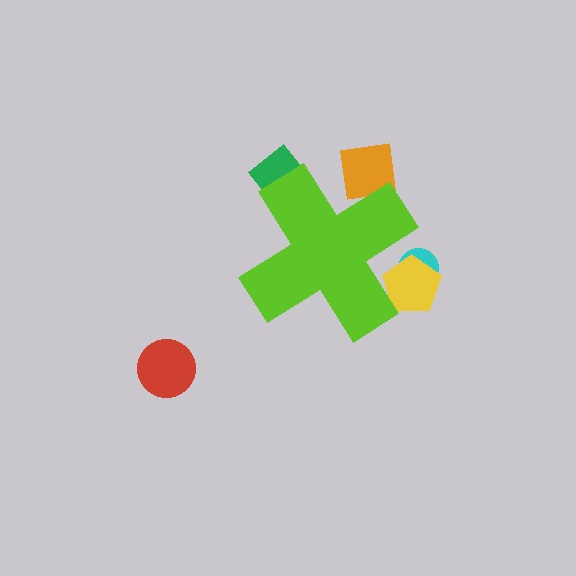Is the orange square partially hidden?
Yes, the orange square is partially hidden behind the lime cross.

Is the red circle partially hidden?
No, the red circle is fully visible.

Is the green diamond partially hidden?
Yes, the green diamond is partially hidden behind the lime cross.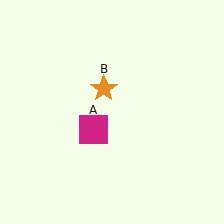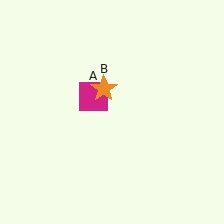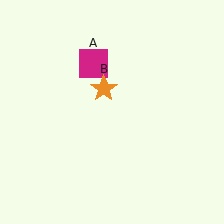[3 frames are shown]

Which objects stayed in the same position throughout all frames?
Orange star (object B) remained stationary.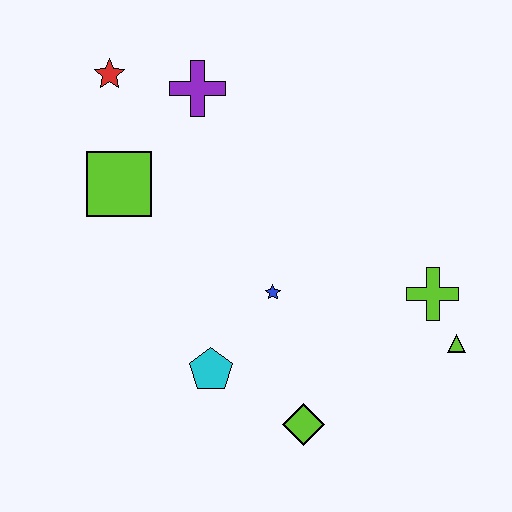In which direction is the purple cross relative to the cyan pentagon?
The purple cross is above the cyan pentagon.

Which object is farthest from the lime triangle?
The red star is farthest from the lime triangle.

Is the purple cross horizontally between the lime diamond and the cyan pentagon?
No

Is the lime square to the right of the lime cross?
No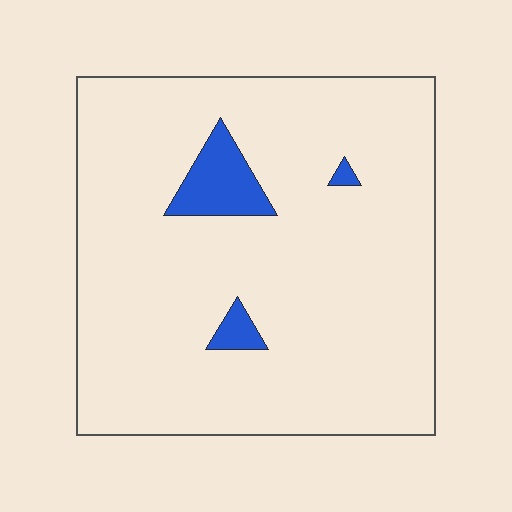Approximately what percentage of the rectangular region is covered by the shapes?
Approximately 5%.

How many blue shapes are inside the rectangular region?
3.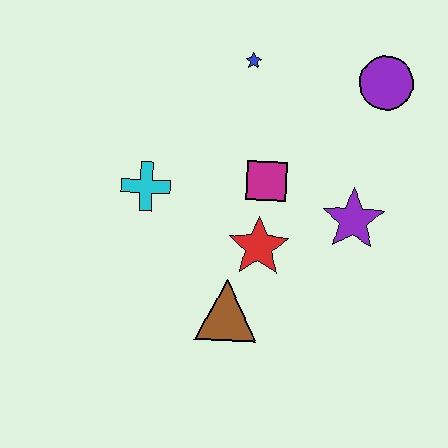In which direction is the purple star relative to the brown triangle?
The purple star is to the right of the brown triangle.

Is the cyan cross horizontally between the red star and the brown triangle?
No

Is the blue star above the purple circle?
Yes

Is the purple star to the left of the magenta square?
No